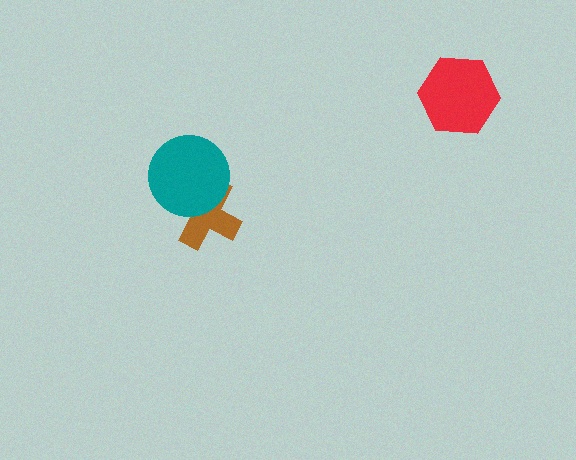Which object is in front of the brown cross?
The teal circle is in front of the brown cross.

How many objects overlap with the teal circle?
1 object overlaps with the teal circle.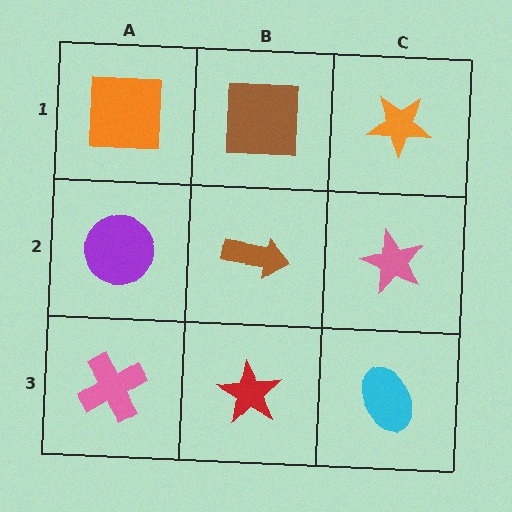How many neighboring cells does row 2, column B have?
4.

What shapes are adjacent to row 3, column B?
A brown arrow (row 2, column B), a pink cross (row 3, column A), a cyan ellipse (row 3, column C).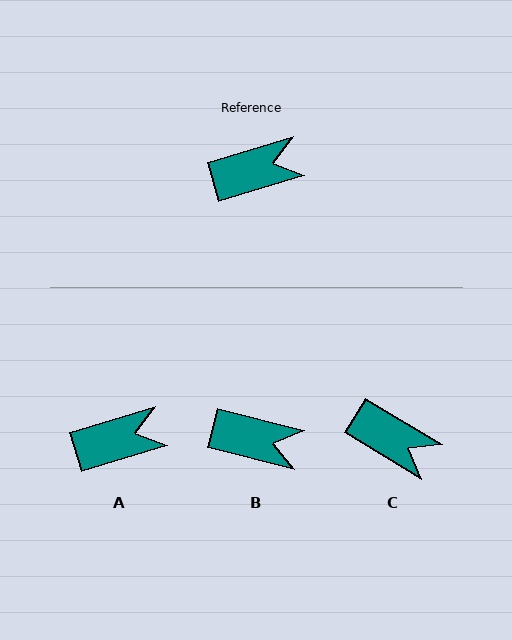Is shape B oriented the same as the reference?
No, it is off by about 31 degrees.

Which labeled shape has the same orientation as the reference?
A.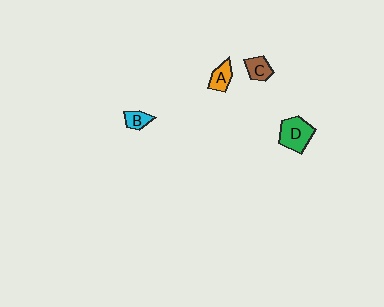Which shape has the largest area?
Shape D (green).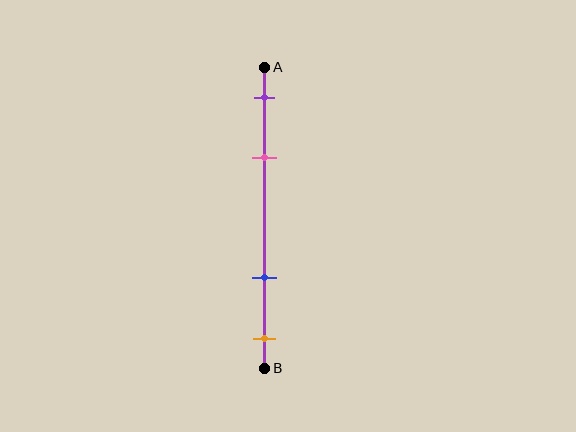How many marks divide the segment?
There are 4 marks dividing the segment.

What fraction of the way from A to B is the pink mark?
The pink mark is approximately 30% (0.3) of the way from A to B.